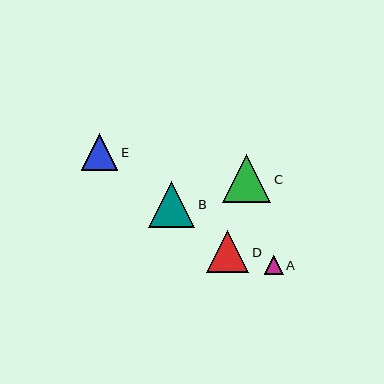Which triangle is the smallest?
Triangle A is the smallest with a size of approximately 19 pixels.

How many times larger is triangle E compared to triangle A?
Triangle E is approximately 2.0 times the size of triangle A.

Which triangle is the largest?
Triangle C is the largest with a size of approximately 48 pixels.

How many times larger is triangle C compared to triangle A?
Triangle C is approximately 2.6 times the size of triangle A.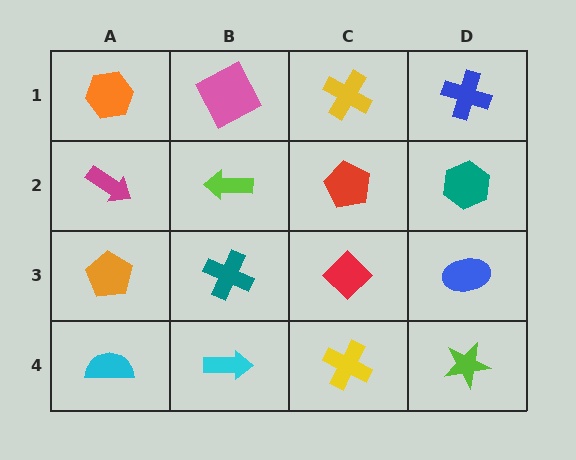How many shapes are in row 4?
4 shapes.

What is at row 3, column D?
A blue ellipse.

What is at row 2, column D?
A teal hexagon.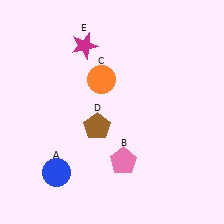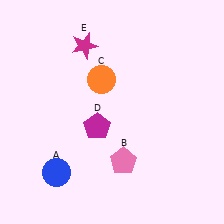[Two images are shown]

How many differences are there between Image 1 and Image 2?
There is 1 difference between the two images.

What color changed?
The pentagon (D) changed from brown in Image 1 to magenta in Image 2.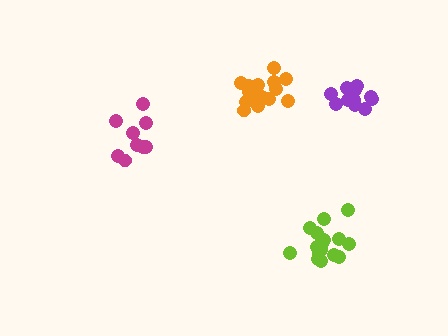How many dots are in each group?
Group 1: 16 dots, Group 2: 11 dots, Group 3: 16 dots, Group 4: 10 dots (53 total).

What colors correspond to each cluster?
The clusters are colored: orange, purple, lime, magenta.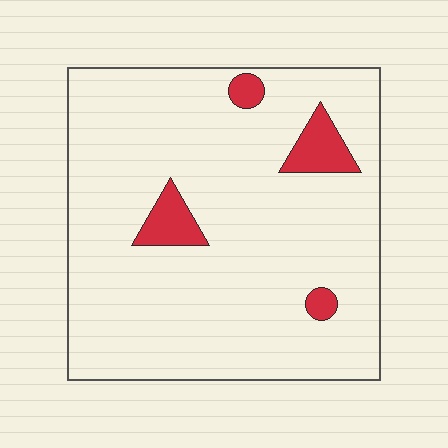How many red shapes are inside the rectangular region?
4.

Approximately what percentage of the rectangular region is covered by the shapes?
Approximately 10%.